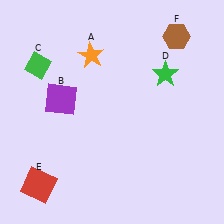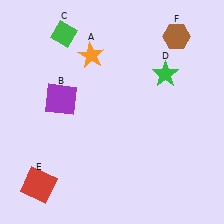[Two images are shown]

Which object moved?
The green diamond (C) moved up.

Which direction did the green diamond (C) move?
The green diamond (C) moved up.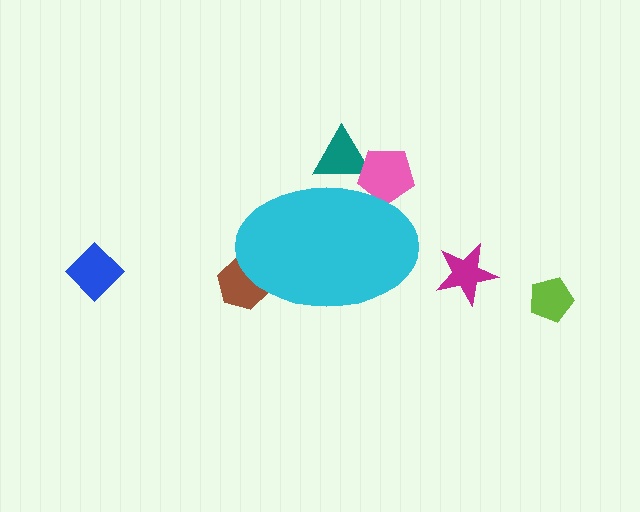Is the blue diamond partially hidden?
No, the blue diamond is fully visible.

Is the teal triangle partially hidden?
Yes, the teal triangle is partially hidden behind the cyan ellipse.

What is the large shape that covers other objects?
A cyan ellipse.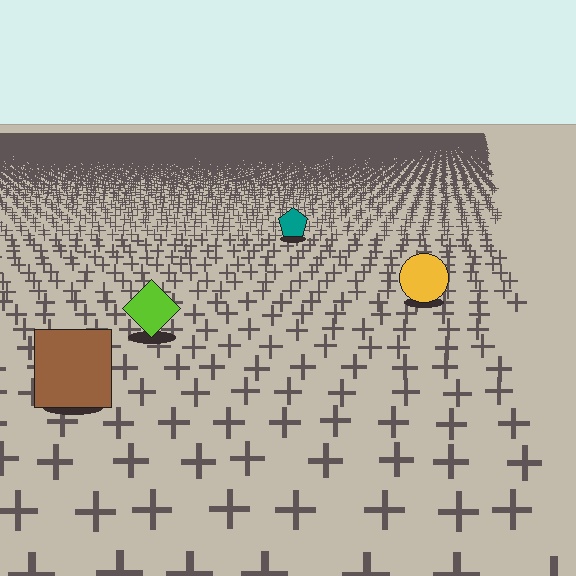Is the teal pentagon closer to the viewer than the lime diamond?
No. The lime diamond is closer — you can tell from the texture gradient: the ground texture is coarser near it.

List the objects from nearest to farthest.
From nearest to farthest: the brown square, the lime diamond, the yellow circle, the teal pentagon.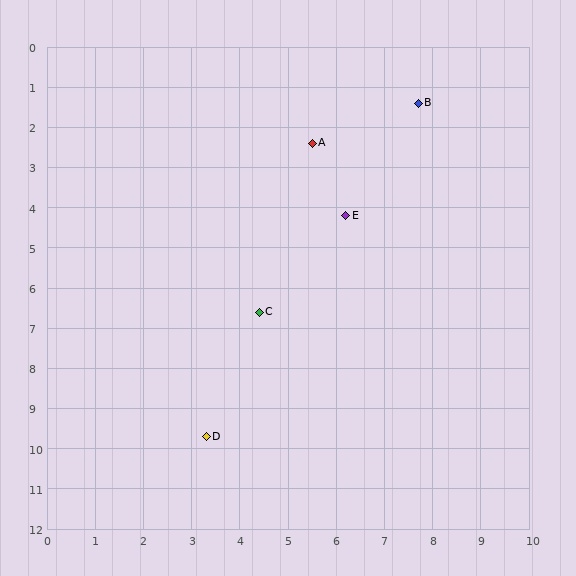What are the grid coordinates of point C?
Point C is at approximately (4.4, 6.6).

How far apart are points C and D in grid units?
Points C and D are about 3.3 grid units apart.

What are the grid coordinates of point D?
Point D is at approximately (3.3, 9.7).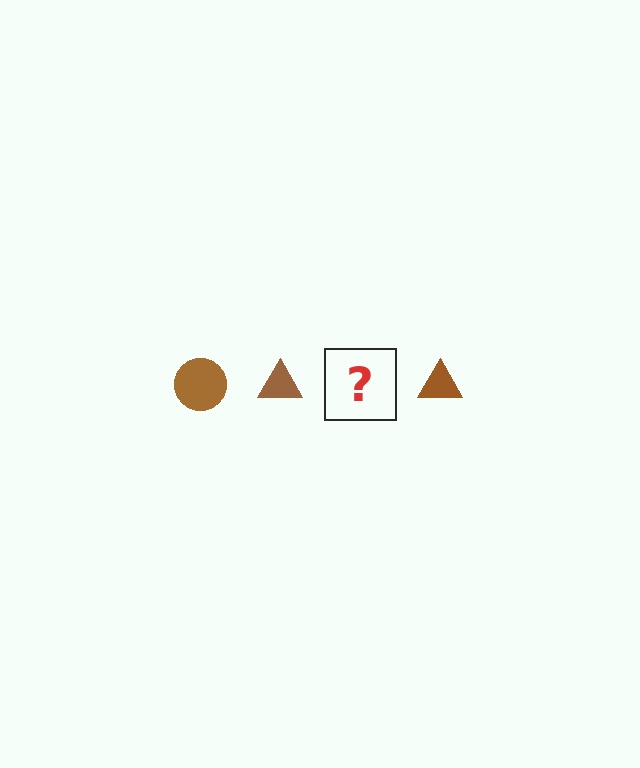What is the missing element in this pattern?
The missing element is a brown circle.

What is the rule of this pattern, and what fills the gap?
The rule is that the pattern cycles through circle, triangle shapes in brown. The gap should be filled with a brown circle.